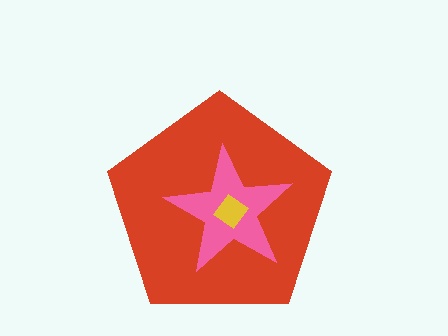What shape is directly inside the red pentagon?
The pink star.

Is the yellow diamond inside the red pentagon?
Yes.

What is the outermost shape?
The red pentagon.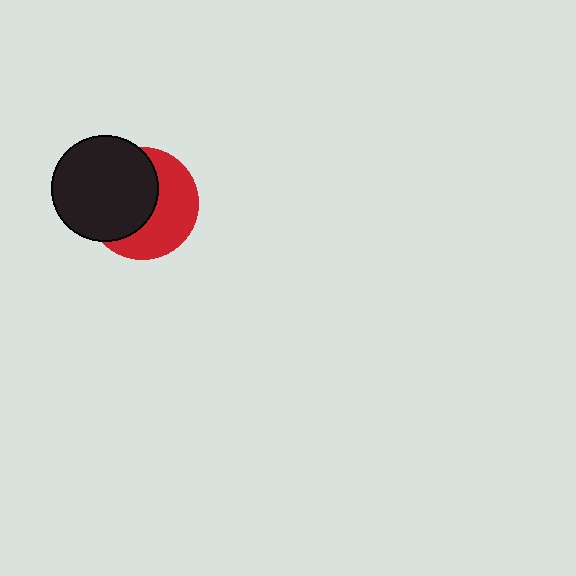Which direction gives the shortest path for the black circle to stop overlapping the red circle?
Moving left gives the shortest separation.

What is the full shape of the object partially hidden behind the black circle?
The partially hidden object is a red circle.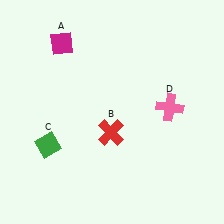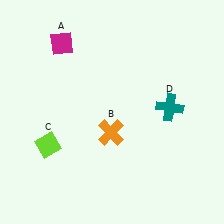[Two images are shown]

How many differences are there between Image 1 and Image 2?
There are 3 differences between the two images.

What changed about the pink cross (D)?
In Image 1, D is pink. In Image 2, it changed to teal.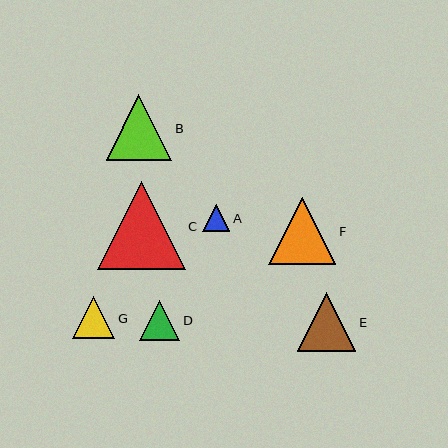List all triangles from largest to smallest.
From largest to smallest: C, F, B, E, G, D, A.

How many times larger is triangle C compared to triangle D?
Triangle C is approximately 2.2 times the size of triangle D.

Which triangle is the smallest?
Triangle A is the smallest with a size of approximately 27 pixels.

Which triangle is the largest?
Triangle C is the largest with a size of approximately 87 pixels.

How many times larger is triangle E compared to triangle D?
Triangle E is approximately 1.5 times the size of triangle D.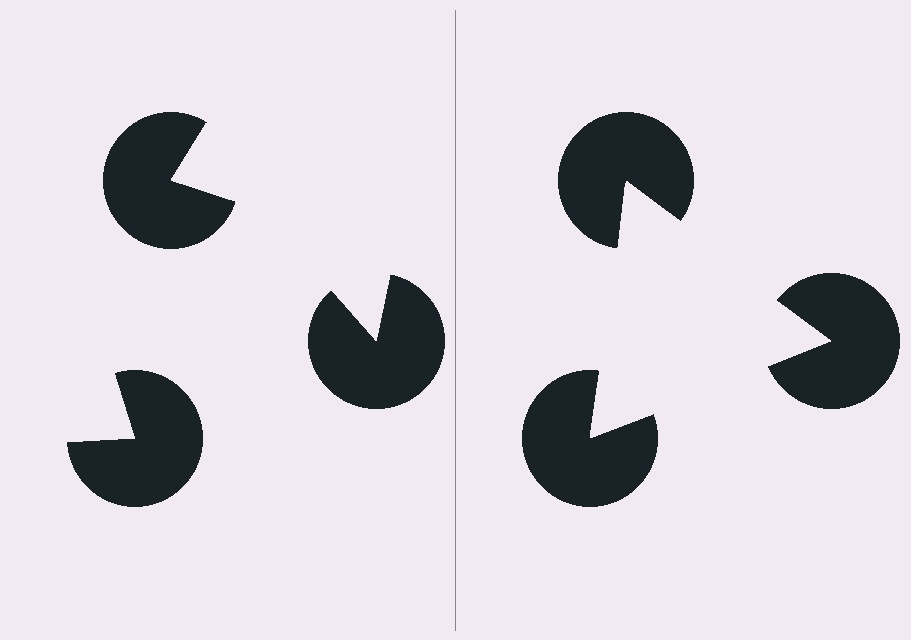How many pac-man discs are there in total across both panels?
6 — 3 on each side.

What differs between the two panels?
The pac-man discs are positioned identically on both sides; only the wedge orientations differ. On the right they align to a triangle; on the left they are misaligned.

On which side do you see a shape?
An illusory triangle appears on the right side. On the left side the wedge cuts are rotated, so no coherent shape forms.